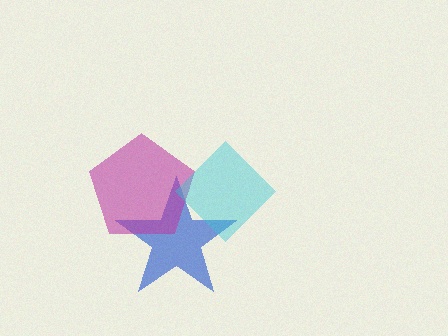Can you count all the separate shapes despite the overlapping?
Yes, there are 3 separate shapes.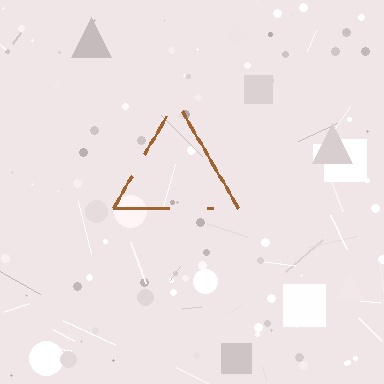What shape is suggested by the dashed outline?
The dashed outline suggests a triangle.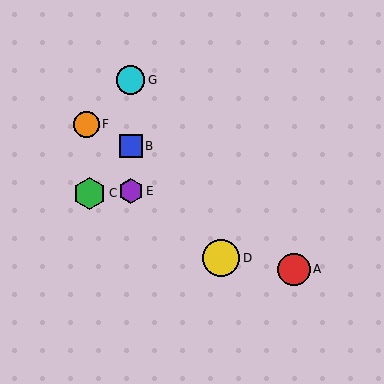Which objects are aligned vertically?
Objects B, E, G are aligned vertically.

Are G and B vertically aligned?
Yes, both are at x≈131.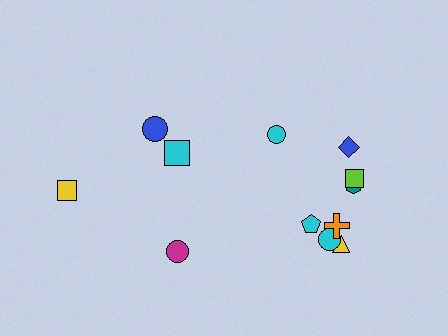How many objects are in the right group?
There are 8 objects.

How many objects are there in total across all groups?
There are 12 objects.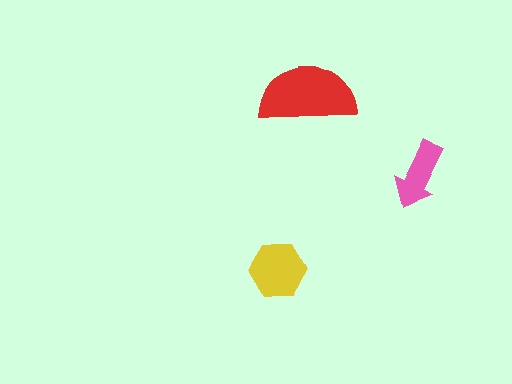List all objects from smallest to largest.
The pink arrow, the yellow hexagon, the red semicircle.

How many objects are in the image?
There are 3 objects in the image.